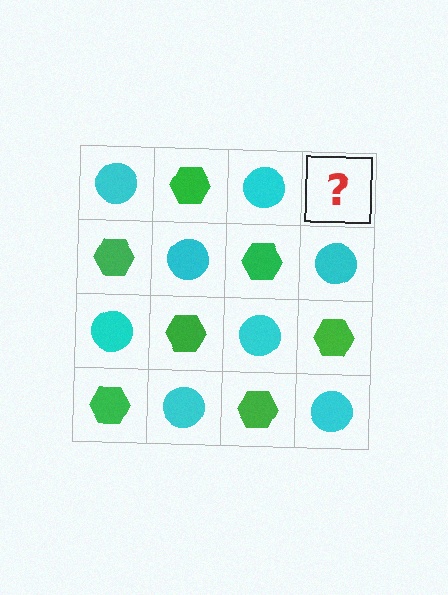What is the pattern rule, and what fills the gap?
The rule is that it alternates cyan circle and green hexagon in a checkerboard pattern. The gap should be filled with a green hexagon.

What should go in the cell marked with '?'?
The missing cell should contain a green hexagon.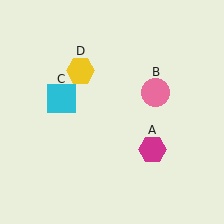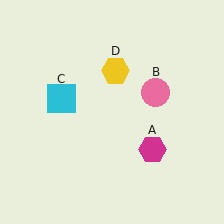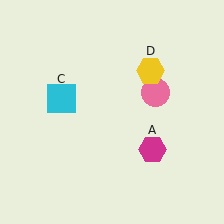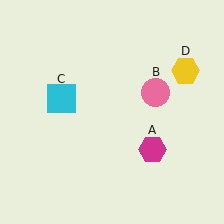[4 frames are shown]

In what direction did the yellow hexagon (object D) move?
The yellow hexagon (object D) moved right.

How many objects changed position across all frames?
1 object changed position: yellow hexagon (object D).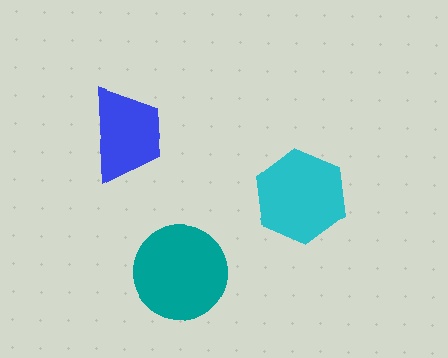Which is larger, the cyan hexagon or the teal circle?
The teal circle.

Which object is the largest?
The teal circle.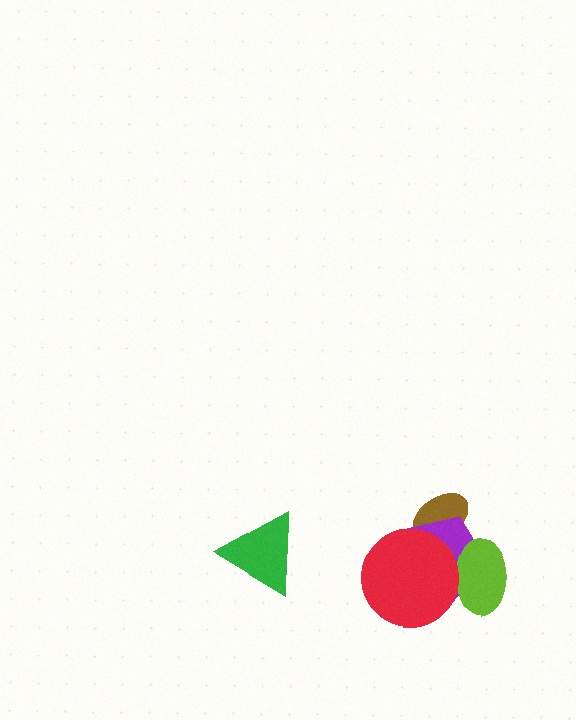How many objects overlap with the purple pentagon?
3 objects overlap with the purple pentagon.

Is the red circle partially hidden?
No, no other shape covers it.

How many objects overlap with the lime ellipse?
2 objects overlap with the lime ellipse.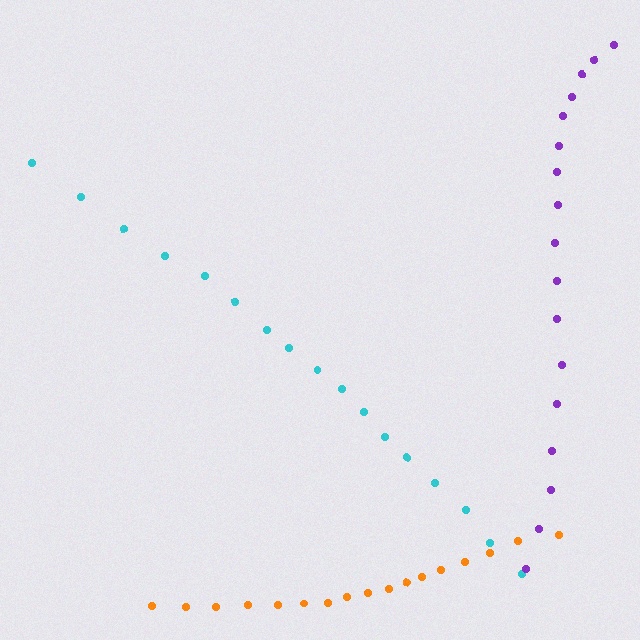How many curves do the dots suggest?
There are 3 distinct paths.